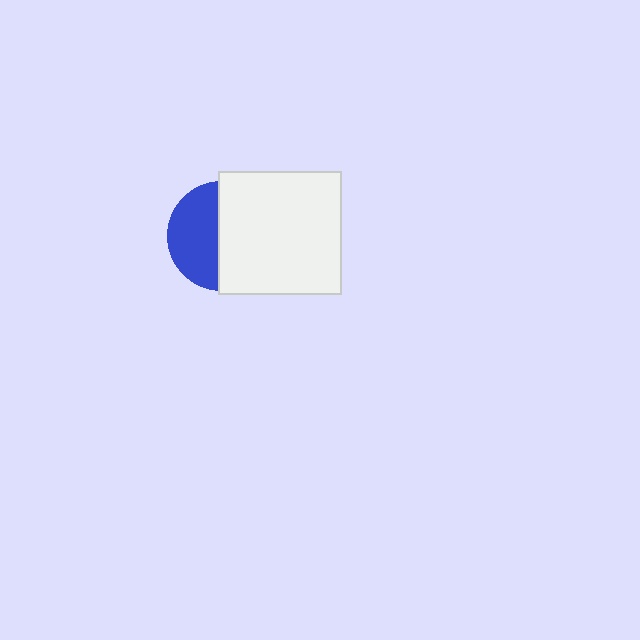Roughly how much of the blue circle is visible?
A small part of it is visible (roughly 45%).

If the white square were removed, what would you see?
You would see the complete blue circle.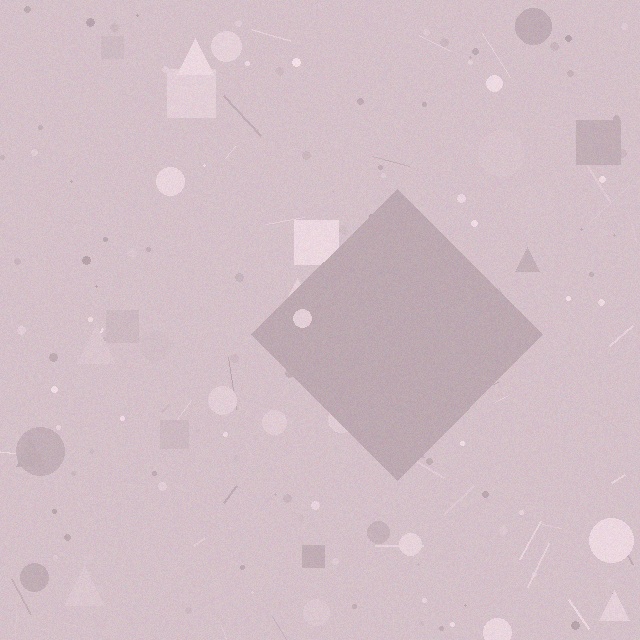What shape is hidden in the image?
A diamond is hidden in the image.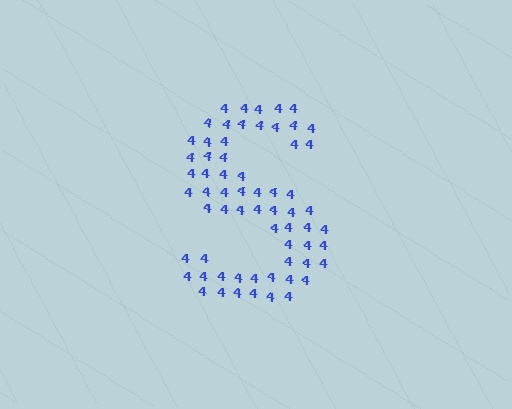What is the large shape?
The large shape is the letter S.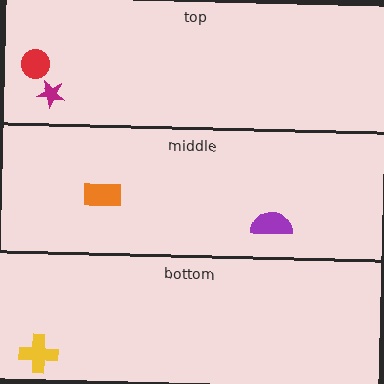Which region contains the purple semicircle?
The middle region.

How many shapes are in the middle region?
2.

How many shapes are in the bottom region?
1.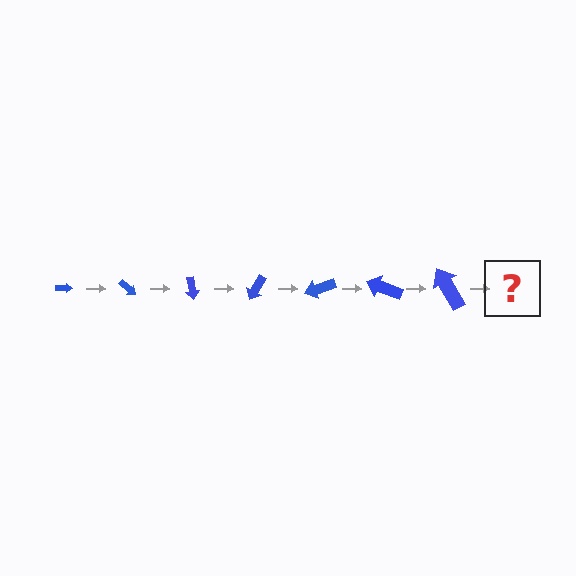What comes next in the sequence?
The next element should be an arrow, larger than the previous one and rotated 280 degrees from the start.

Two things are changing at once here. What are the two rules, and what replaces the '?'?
The two rules are that the arrow grows larger each step and it rotates 40 degrees each step. The '?' should be an arrow, larger than the previous one and rotated 280 degrees from the start.